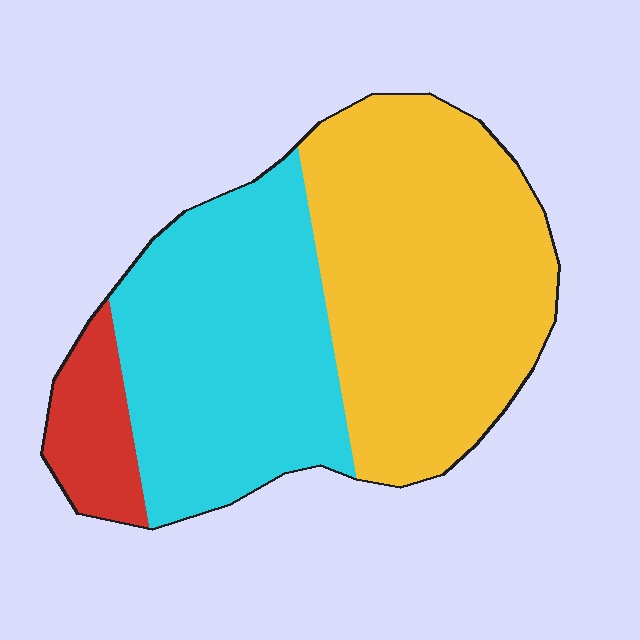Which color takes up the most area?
Yellow, at roughly 50%.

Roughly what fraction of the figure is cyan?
Cyan covers around 40% of the figure.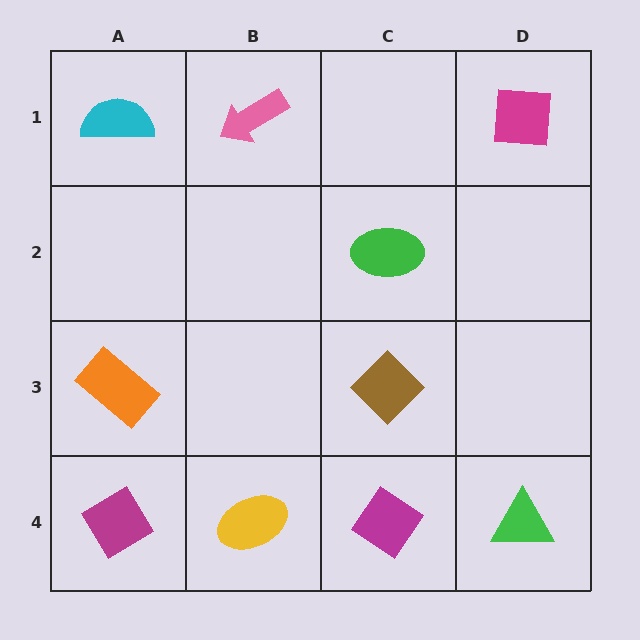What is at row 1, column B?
A pink arrow.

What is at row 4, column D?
A green triangle.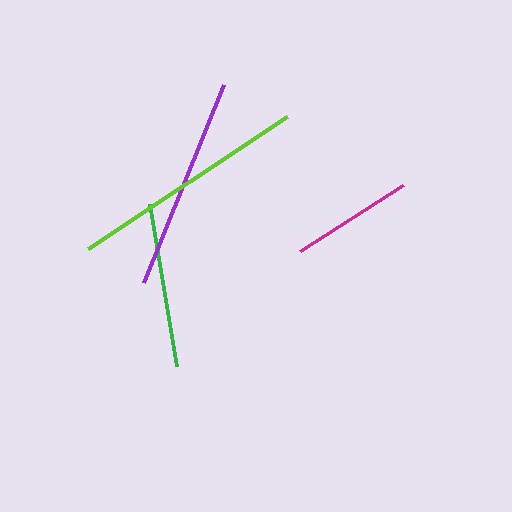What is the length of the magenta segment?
The magenta segment is approximately 122 pixels long.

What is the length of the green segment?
The green segment is approximately 165 pixels long.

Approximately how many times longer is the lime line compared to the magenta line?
The lime line is approximately 1.9 times the length of the magenta line.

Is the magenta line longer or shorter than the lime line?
The lime line is longer than the magenta line.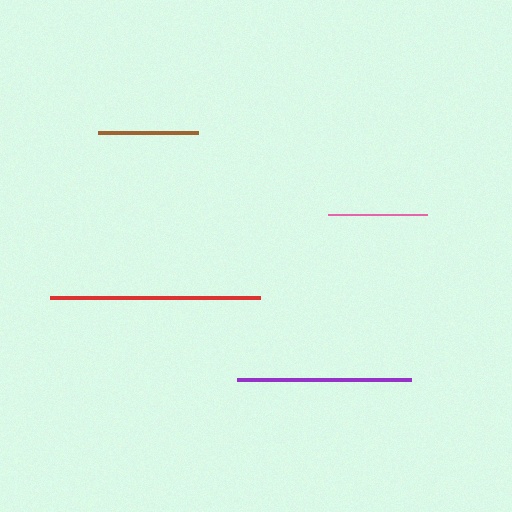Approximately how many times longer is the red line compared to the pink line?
The red line is approximately 2.1 times the length of the pink line.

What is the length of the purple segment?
The purple segment is approximately 174 pixels long.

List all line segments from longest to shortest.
From longest to shortest: red, purple, brown, pink.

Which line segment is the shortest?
The pink line is the shortest at approximately 99 pixels.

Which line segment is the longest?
The red line is the longest at approximately 210 pixels.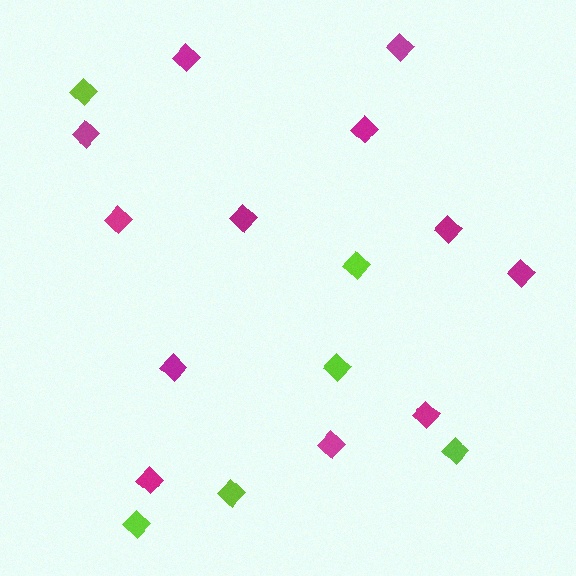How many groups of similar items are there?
There are 2 groups: one group of magenta diamonds (12) and one group of lime diamonds (6).